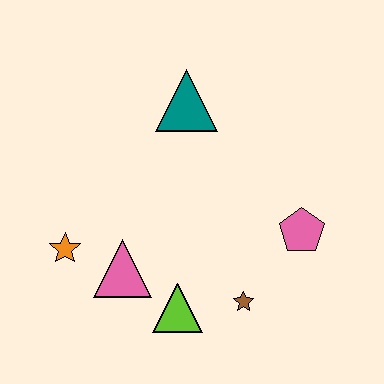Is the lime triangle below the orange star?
Yes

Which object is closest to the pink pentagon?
The brown star is closest to the pink pentagon.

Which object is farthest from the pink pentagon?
The orange star is farthest from the pink pentagon.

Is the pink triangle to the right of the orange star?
Yes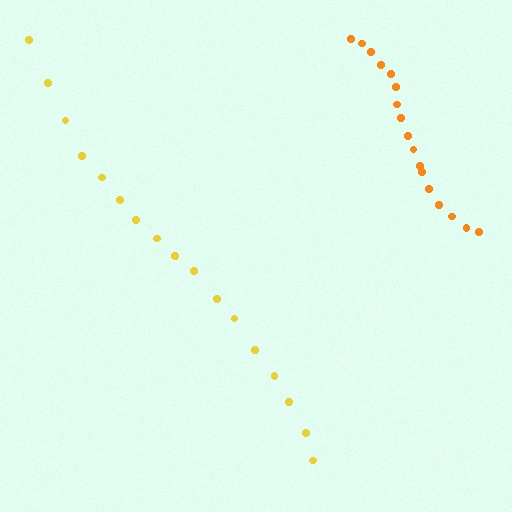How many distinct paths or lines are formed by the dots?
There are 2 distinct paths.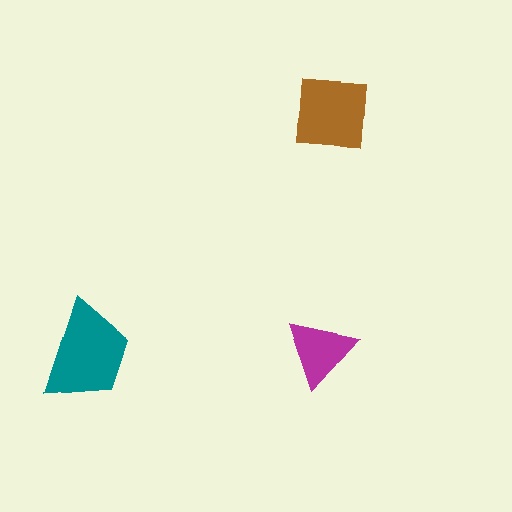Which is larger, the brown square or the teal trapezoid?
The teal trapezoid.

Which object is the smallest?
The magenta triangle.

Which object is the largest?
The teal trapezoid.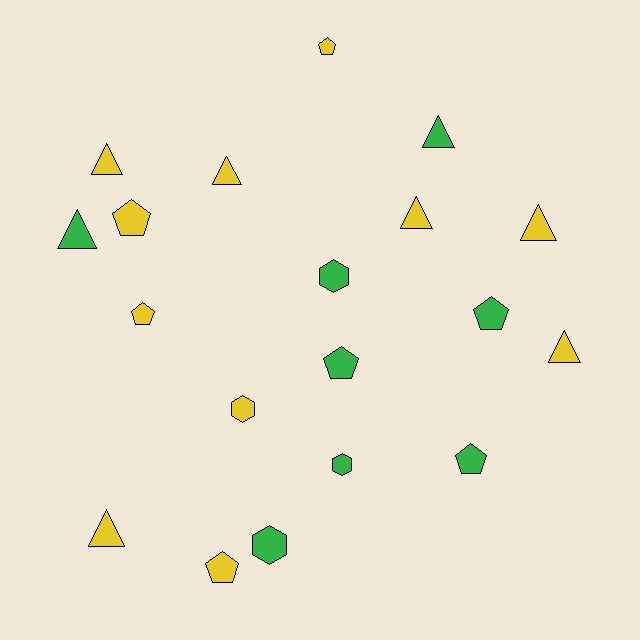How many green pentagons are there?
There are 3 green pentagons.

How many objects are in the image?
There are 19 objects.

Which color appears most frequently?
Yellow, with 11 objects.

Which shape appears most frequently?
Triangle, with 8 objects.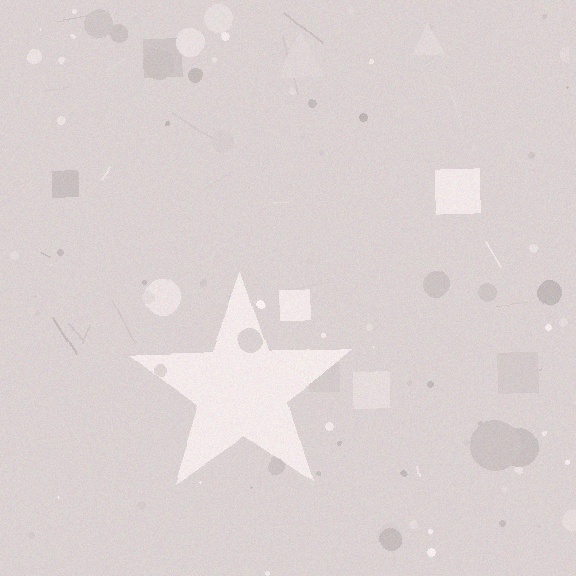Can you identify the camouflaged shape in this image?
The camouflaged shape is a star.